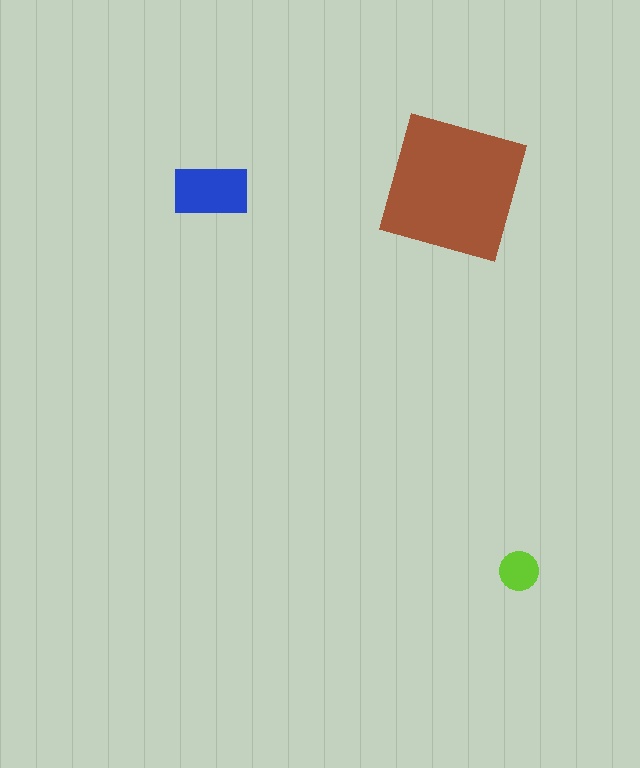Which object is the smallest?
The lime circle.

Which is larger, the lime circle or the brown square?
The brown square.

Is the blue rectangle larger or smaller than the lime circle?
Larger.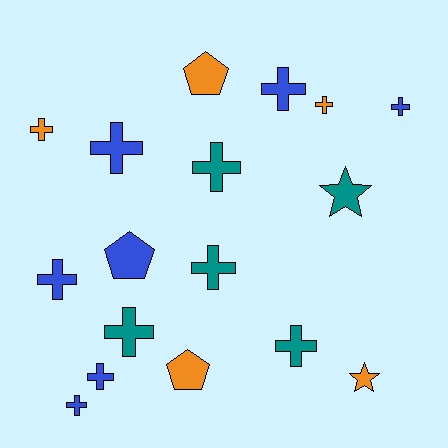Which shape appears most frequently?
Cross, with 12 objects.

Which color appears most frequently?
Blue, with 7 objects.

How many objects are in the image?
There are 17 objects.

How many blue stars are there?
There are no blue stars.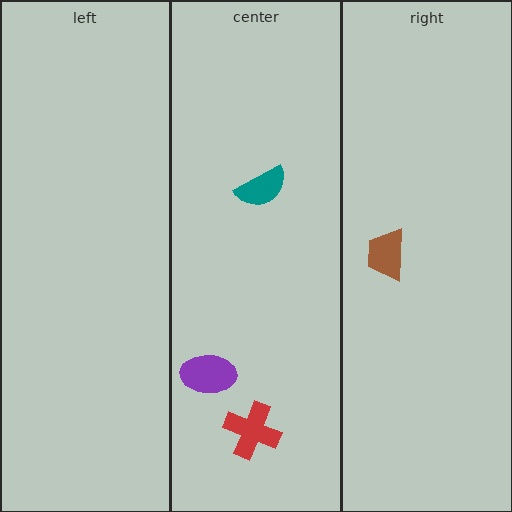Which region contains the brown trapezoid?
The right region.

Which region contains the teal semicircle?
The center region.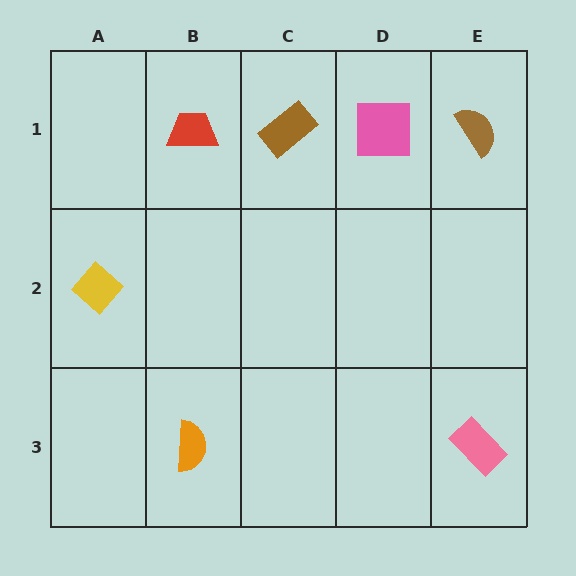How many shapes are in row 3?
2 shapes.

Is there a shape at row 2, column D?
No, that cell is empty.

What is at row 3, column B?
An orange semicircle.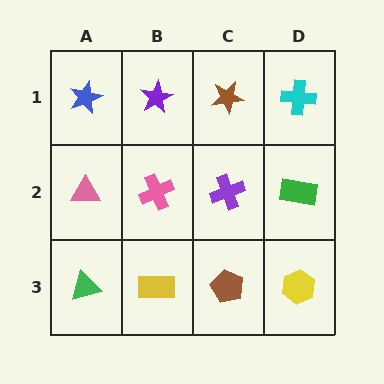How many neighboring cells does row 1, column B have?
3.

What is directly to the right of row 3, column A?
A yellow rectangle.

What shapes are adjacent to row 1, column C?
A purple cross (row 2, column C), a purple star (row 1, column B), a cyan cross (row 1, column D).